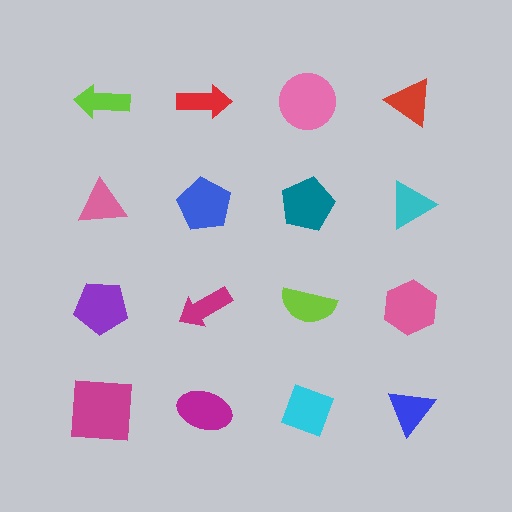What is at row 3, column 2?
A magenta arrow.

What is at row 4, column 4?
A blue triangle.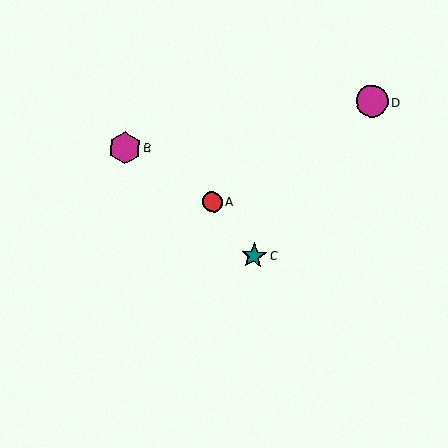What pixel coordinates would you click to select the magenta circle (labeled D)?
Click at (372, 101) to select the magenta circle D.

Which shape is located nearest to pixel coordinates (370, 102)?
The magenta circle (labeled D) at (372, 101) is nearest to that location.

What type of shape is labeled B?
Shape B is a magenta hexagon.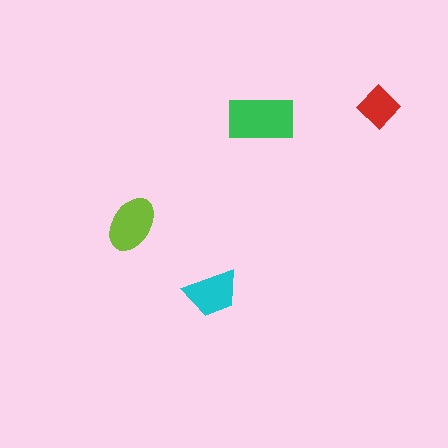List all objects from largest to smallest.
The green rectangle, the lime ellipse, the cyan trapezoid, the red diamond.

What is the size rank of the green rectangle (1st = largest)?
1st.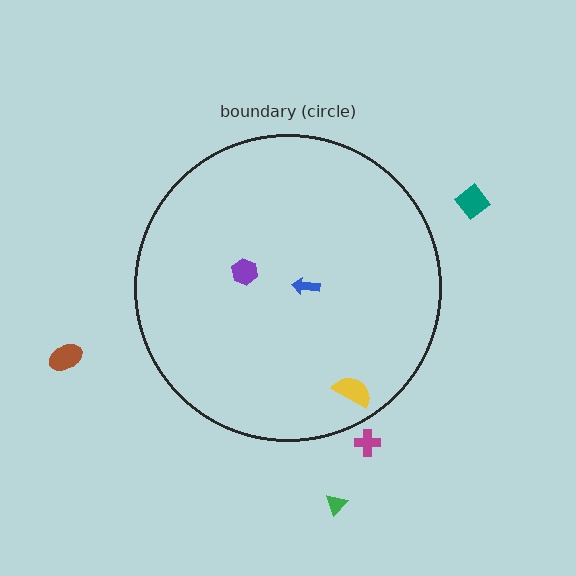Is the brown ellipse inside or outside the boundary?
Outside.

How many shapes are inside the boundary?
3 inside, 4 outside.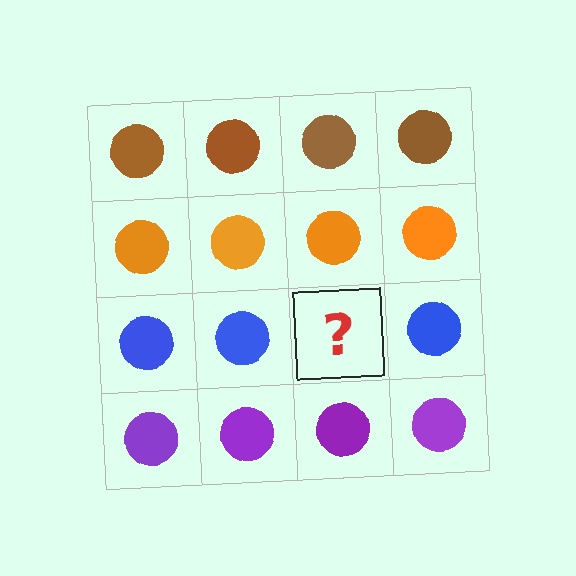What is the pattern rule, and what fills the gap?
The rule is that each row has a consistent color. The gap should be filled with a blue circle.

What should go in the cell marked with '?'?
The missing cell should contain a blue circle.